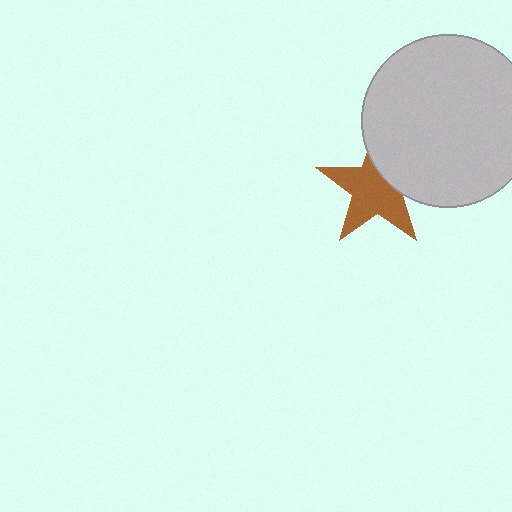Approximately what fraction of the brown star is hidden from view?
Roughly 32% of the brown star is hidden behind the light gray circle.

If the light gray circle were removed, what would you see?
You would see the complete brown star.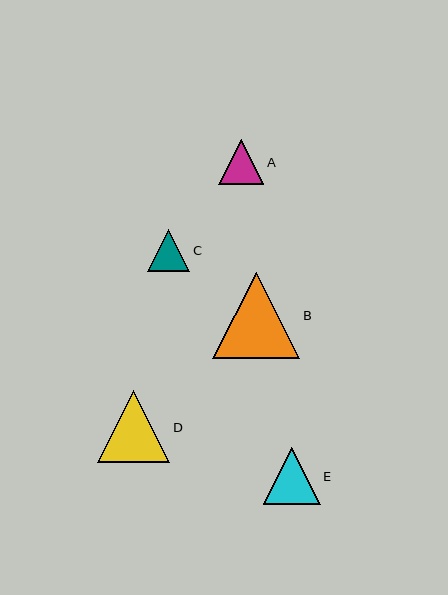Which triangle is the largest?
Triangle B is the largest with a size of approximately 87 pixels.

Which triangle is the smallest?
Triangle C is the smallest with a size of approximately 43 pixels.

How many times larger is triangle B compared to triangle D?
Triangle B is approximately 1.2 times the size of triangle D.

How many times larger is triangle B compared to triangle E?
Triangle B is approximately 1.5 times the size of triangle E.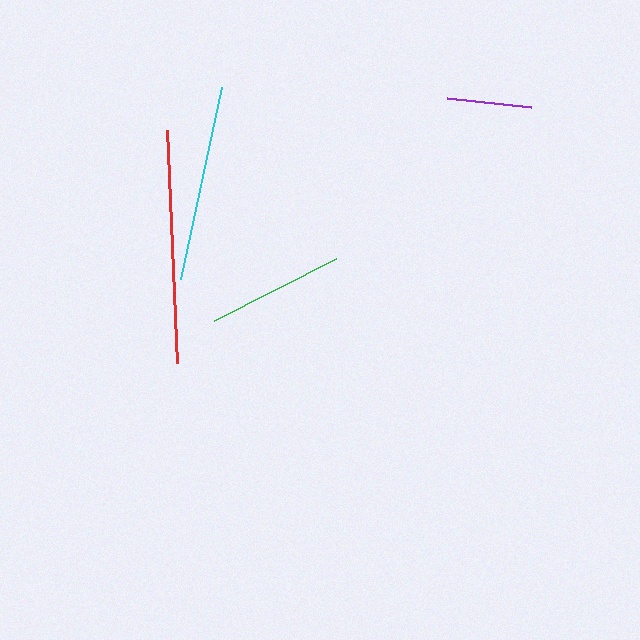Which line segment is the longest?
The red line is the longest at approximately 234 pixels.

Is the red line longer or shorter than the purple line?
The red line is longer than the purple line.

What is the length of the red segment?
The red segment is approximately 234 pixels long.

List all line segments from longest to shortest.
From longest to shortest: red, cyan, green, purple.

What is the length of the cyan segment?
The cyan segment is approximately 197 pixels long.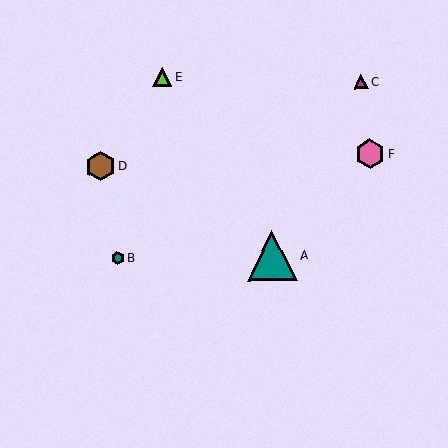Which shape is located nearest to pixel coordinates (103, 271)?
The teal hexagon (labeled B) at (117, 258) is nearest to that location.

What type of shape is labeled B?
Shape B is a teal hexagon.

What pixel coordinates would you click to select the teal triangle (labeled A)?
Click at (272, 256) to select the teal triangle A.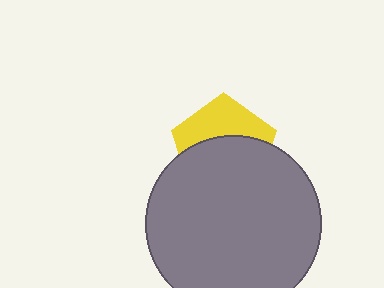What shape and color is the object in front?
The object in front is a gray circle.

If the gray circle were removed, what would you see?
You would see the complete yellow pentagon.